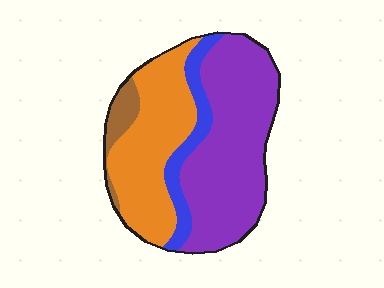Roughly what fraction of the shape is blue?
Blue takes up about one eighth (1/8) of the shape.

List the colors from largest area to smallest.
From largest to smallest: purple, orange, blue, brown.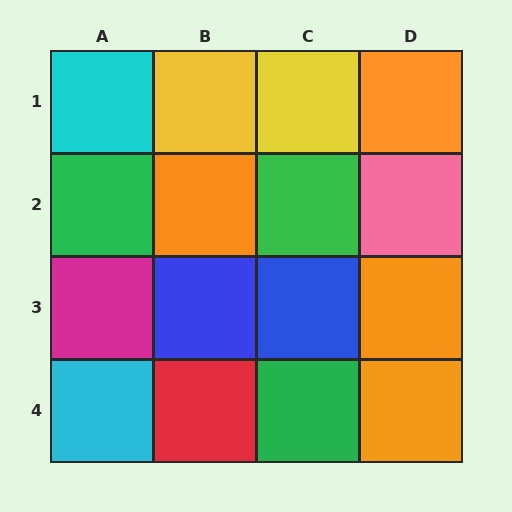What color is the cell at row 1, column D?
Orange.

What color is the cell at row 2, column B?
Orange.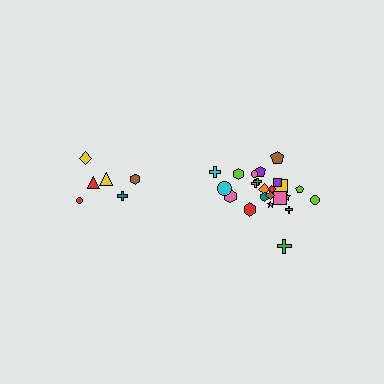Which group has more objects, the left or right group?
The right group.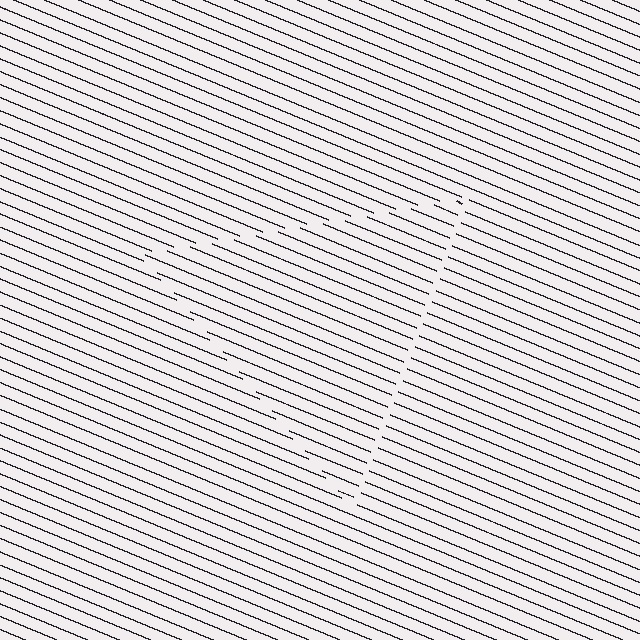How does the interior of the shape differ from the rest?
The interior of the shape contains the same grating, shifted by half a period — the contour is defined by the phase discontinuity where line-ends from the inner and outer gratings abut.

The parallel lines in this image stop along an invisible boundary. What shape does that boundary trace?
An illusory triangle. The interior of the shape contains the same grating, shifted by half a period — the contour is defined by the phase discontinuity where line-ends from the inner and outer gratings abut.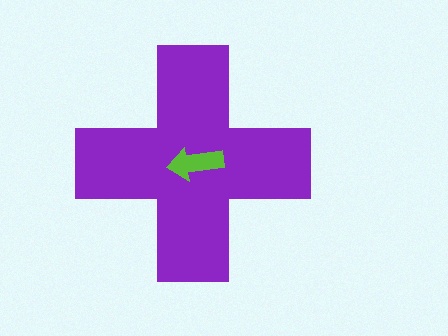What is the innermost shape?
The lime arrow.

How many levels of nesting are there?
2.